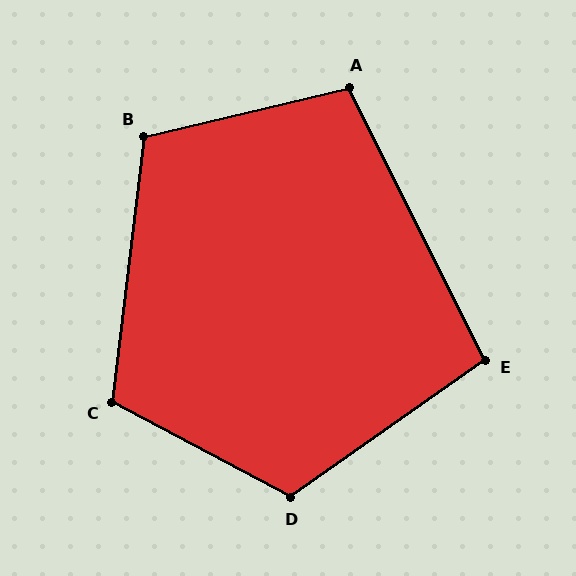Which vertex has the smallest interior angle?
E, at approximately 99 degrees.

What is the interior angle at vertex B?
Approximately 110 degrees (obtuse).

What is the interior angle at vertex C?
Approximately 111 degrees (obtuse).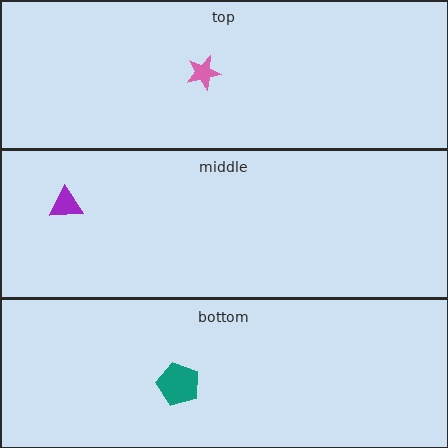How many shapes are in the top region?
1.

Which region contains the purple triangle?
The middle region.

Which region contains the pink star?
The top region.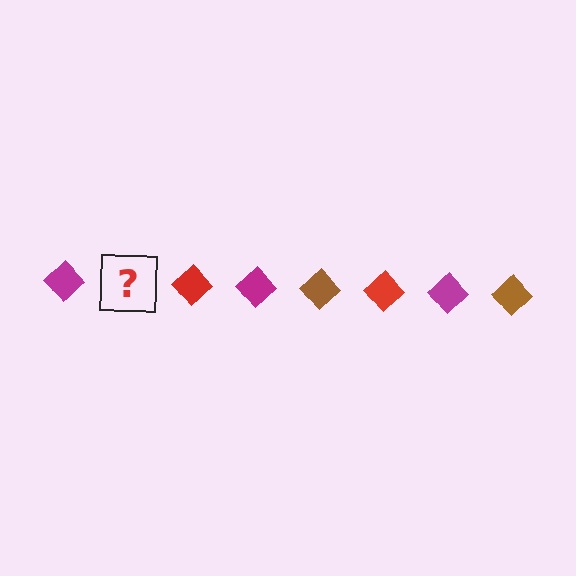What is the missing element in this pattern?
The missing element is a brown diamond.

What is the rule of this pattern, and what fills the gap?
The rule is that the pattern cycles through magenta, brown, red diamonds. The gap should be filled with a brown diamond.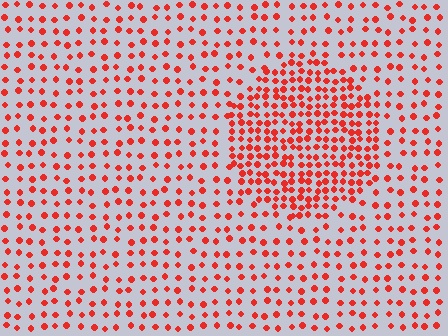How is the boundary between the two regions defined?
The boundary is defined by a change in element density (approximately 2.1x ratio). All elements are the same color, size, and shape.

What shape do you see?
I see a circle.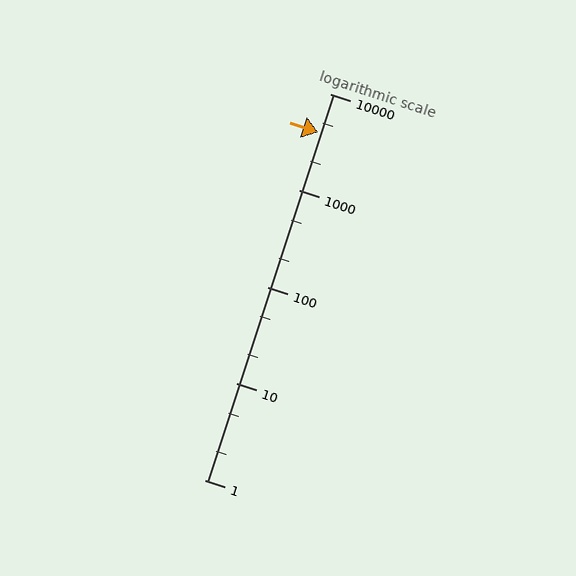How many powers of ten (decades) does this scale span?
The scale spans 4 decades, from 1 to 10000.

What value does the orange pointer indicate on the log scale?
The pointer indicates approximately 4000.